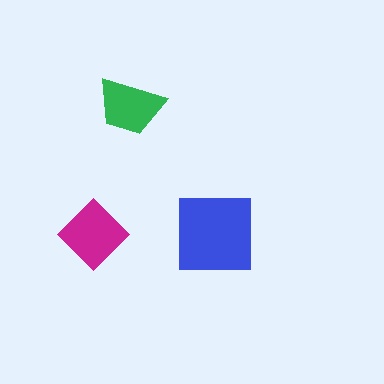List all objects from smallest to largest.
The green trapezoid, the magenta diamond, the blue square.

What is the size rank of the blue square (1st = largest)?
1st.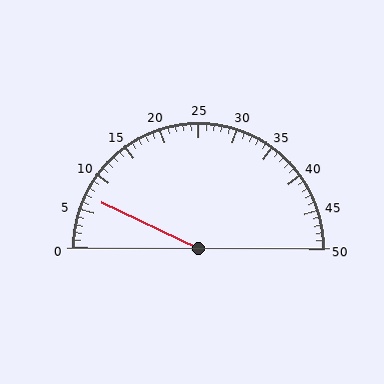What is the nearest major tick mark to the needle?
The nearest major tick mark is 5.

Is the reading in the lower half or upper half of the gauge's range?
The reading is in the lower half of the range (0 to 50).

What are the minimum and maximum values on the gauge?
The gauge ranges from 0 to 50.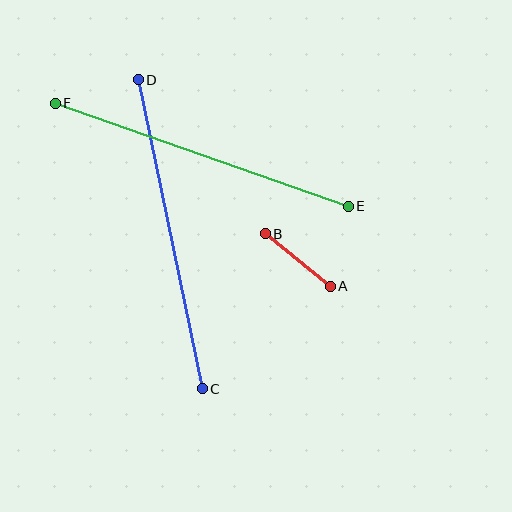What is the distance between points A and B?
The distance is approximately 83 pixels.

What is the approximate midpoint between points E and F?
The midpoint is at approximately (202, 155) pixels.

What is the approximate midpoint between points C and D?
The midpoint is at approximately (170, 234) pixels.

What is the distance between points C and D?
The distance is approximately 315 pixels.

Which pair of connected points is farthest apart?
Points C and D are farthest apart.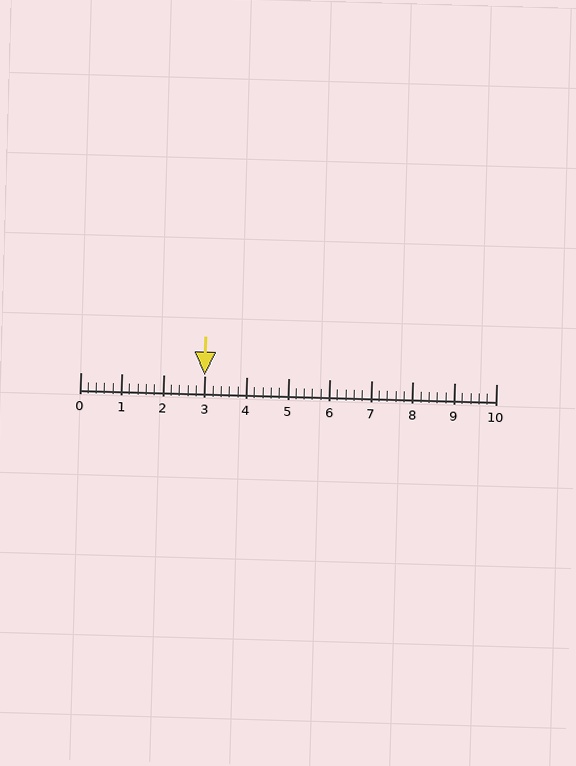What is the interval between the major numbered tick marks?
The major tick marks are spaced 1 units apart.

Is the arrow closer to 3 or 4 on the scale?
The arrow is closer to 3.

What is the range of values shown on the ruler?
The ruler shows values from 0 to 10.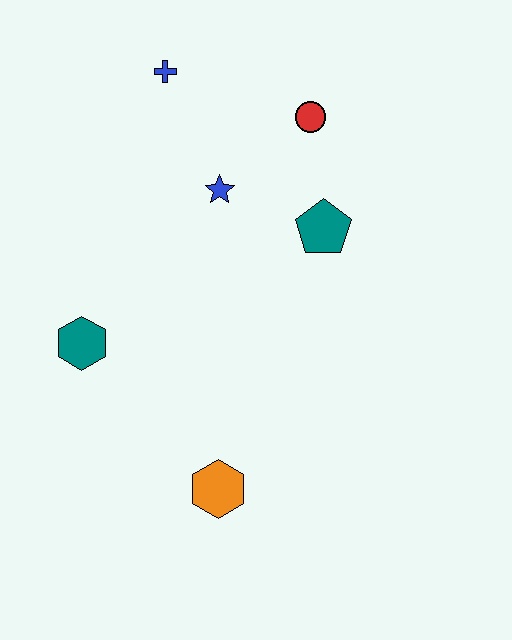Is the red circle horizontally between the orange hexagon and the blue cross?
No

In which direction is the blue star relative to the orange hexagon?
The blue star is above the orange hexagon.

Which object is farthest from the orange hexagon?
The blue cross is farthest from the orange hexagon.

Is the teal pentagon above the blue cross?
No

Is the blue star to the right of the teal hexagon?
Yes